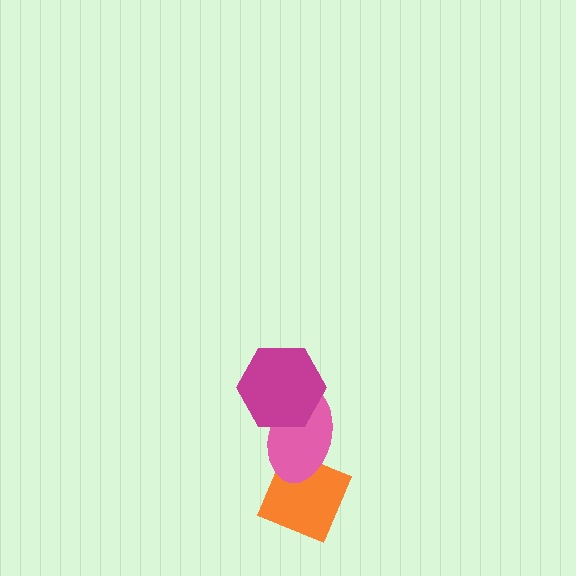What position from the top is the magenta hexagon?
The magenta hexagon is 1st from the top.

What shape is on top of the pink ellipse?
The magenta hexagon is on top of the pink ellipse.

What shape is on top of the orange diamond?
The pink ellipse is on top of the orange diamond.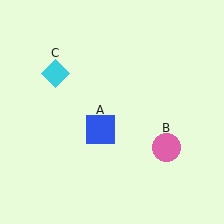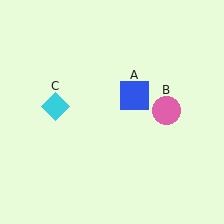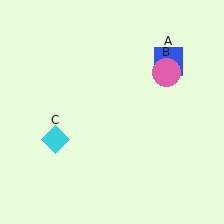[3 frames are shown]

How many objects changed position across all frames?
3 objects changed position: blue square (object A), pink circle (object B), cyan diamond (object C).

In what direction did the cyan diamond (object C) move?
The cyan diamond (object C) moved down.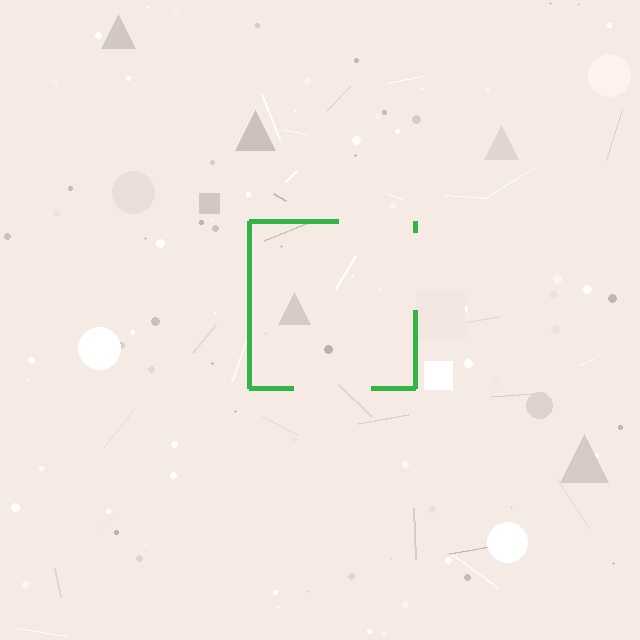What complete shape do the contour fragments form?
The contour fragments form a square.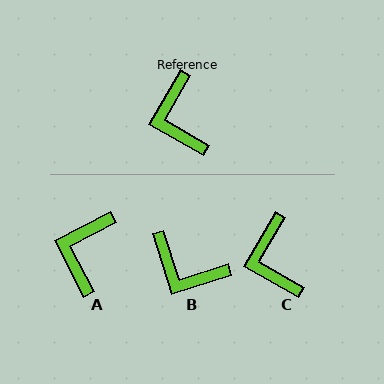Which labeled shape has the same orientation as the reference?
C.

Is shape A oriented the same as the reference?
No, it is off by about 33 degrees.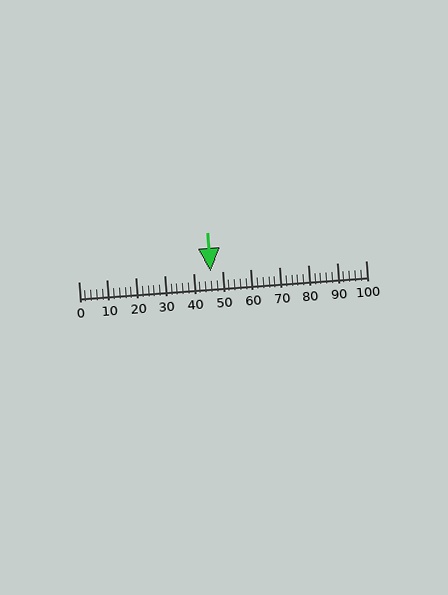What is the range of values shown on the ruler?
The ruler shows values from 0 to 100.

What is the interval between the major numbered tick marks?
The major tick marks are spaced 10 units apart.